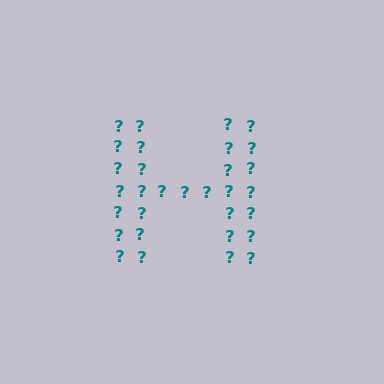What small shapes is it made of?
It is made of small question marks.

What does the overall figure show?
The overall figure shows the letter H.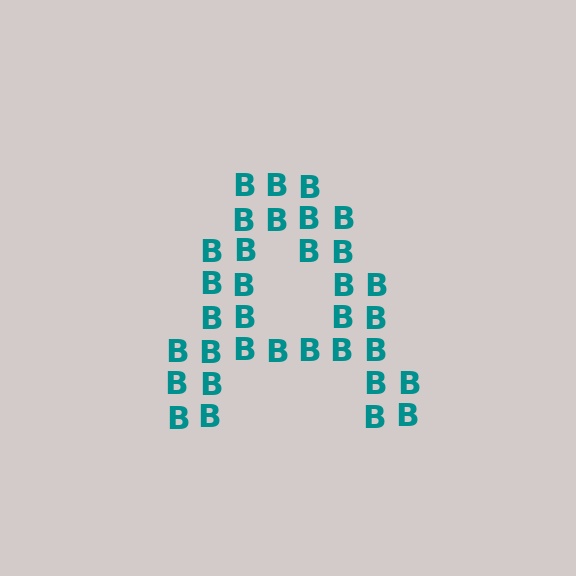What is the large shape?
The large shape is the letter A.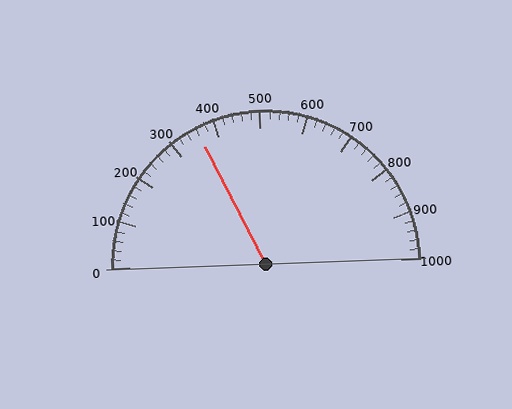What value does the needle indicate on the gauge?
The needle indicates approximately 360.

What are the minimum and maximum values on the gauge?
The gauge ranges from 0 to 1000.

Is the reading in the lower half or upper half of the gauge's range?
The reading is in the lower half of the range (0 to 1000).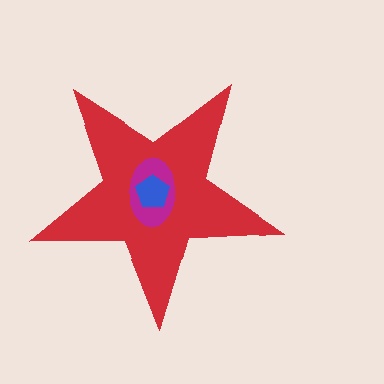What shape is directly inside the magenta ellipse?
The blue pentagon.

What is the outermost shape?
The red star.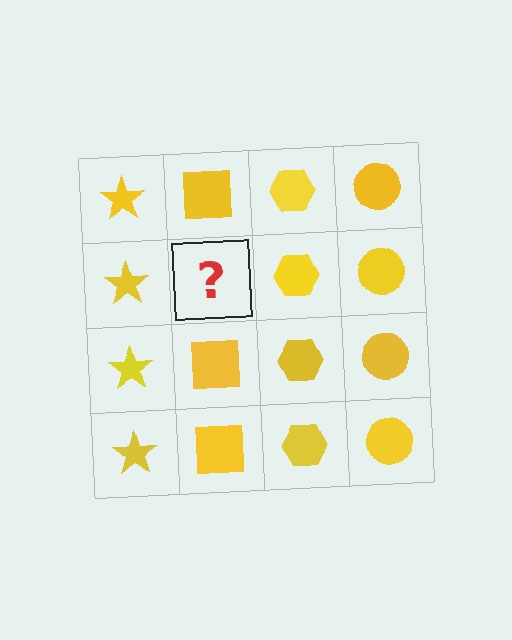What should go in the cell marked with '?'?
The missing cell should contain a yellow square.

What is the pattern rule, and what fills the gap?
The rule is that each column has a consistent shape. The gap should be filled with a yellow square.